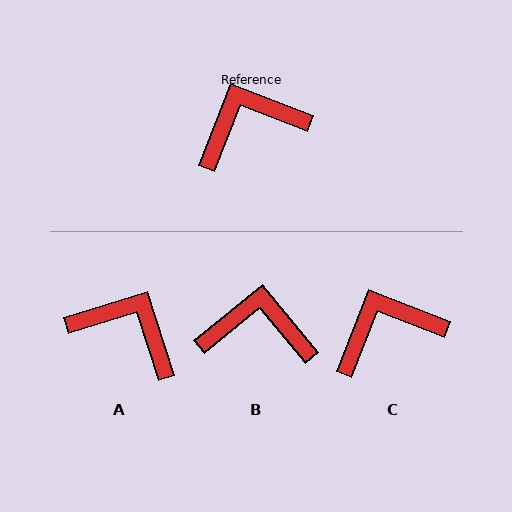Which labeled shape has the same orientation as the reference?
C.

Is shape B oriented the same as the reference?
No, it is off by about 29 degrees.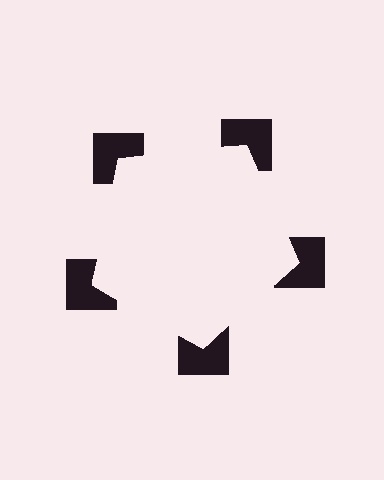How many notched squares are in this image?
There are 5 — one at each vertex of the illusory pentagon.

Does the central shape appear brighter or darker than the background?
It typically appears slightly brighter than the background, even though no actual brightness change is drawn.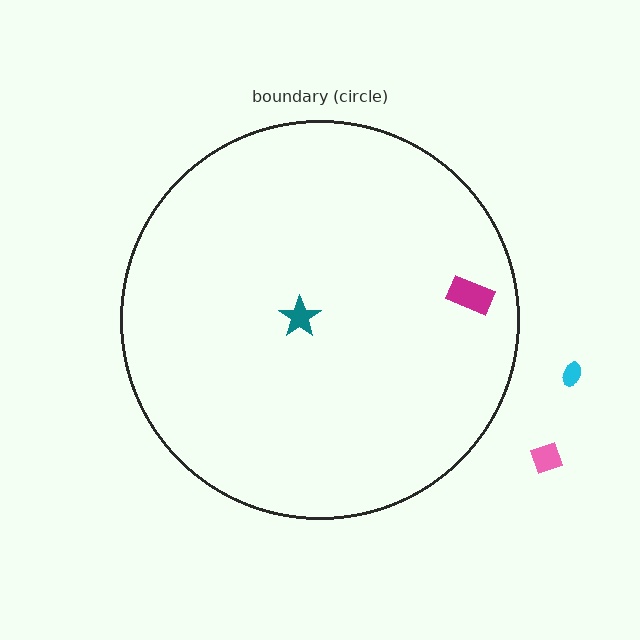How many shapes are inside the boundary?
2 inside, 2 outside.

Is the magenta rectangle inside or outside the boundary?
Inside.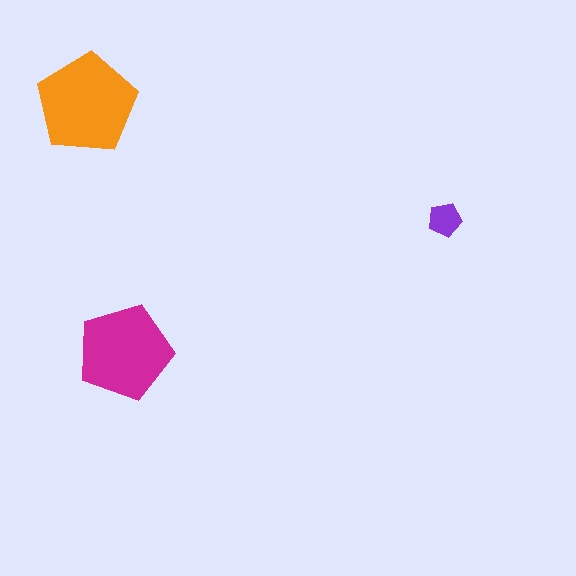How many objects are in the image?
There are 3 objects in the image.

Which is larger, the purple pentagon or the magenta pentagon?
The magenta one.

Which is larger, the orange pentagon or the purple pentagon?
The orange one.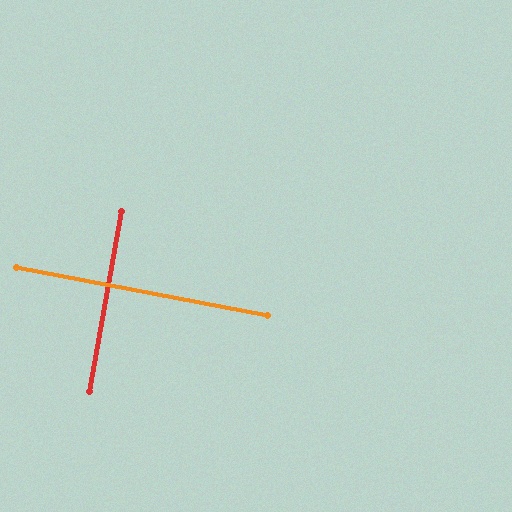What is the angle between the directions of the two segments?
Approximately 89 degrees.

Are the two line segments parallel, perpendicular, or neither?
Perpendicular — they meet at approximately 89°.